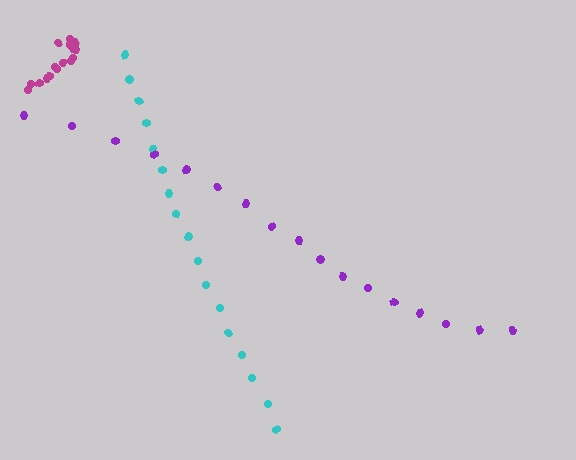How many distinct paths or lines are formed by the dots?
There are 3 distinct paths.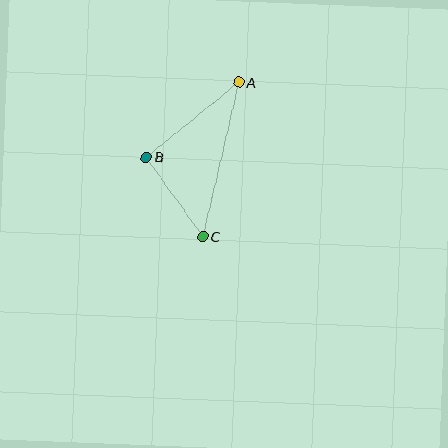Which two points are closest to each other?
Points B and C are closest to each other.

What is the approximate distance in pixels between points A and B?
The distance between A and B is approximately 119 pixels.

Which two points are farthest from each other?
Points A and C are farthest from each other.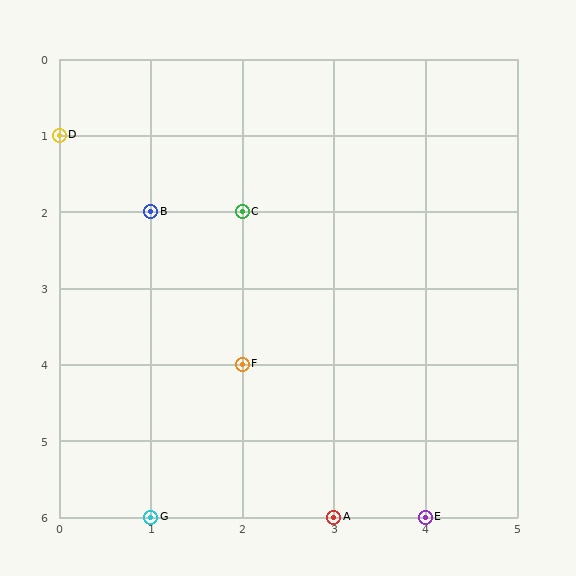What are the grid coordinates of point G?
Point G is at grid coordinates (1, 6).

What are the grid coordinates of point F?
Point F is at grid coordinates (2, 4).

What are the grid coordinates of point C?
Point C is at grid coordinates (2, 2).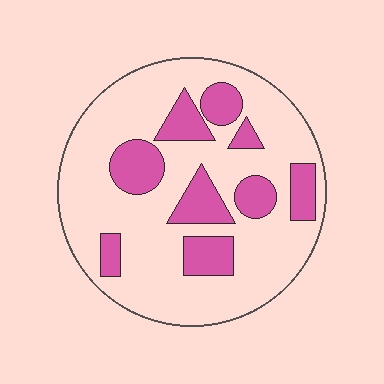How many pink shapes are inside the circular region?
9.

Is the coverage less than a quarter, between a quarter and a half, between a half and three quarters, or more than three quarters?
Between a quarter and a half.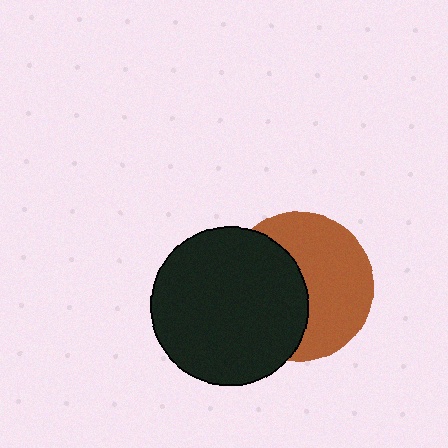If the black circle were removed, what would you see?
You would see the complete brown circle.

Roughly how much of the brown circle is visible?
About half of it is visible (roughly 54%).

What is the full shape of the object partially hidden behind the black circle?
The partially hidden object is a brown circle.